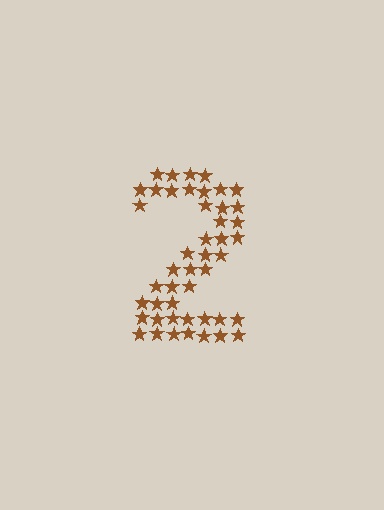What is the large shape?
The large shape is the digit 2.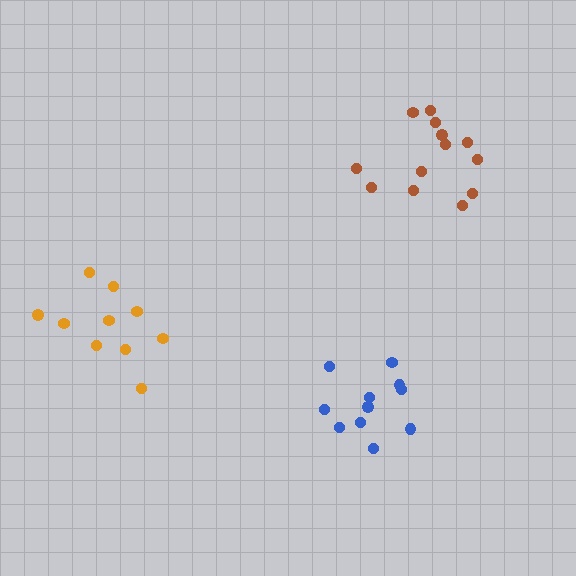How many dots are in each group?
Group 1: 10 dots, Group 2: 13 dots, Group 3: 11 dots (34 total).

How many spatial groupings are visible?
There are 3 spatial groupings.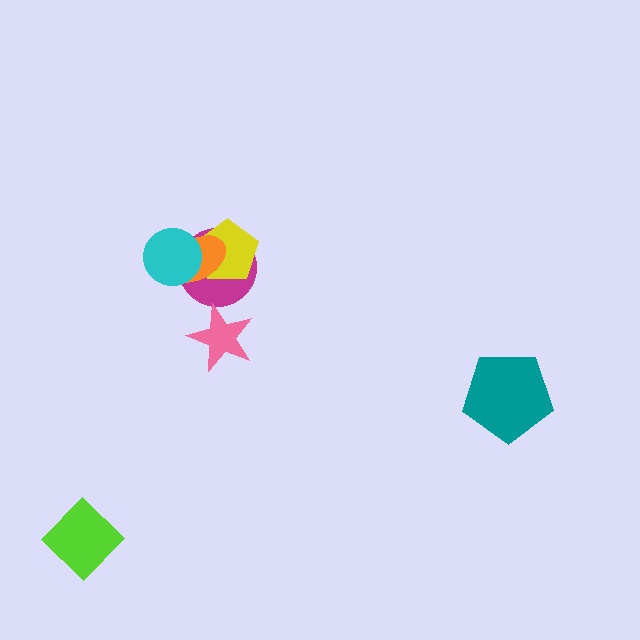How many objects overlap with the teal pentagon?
0 objects overlap with the teal pentagon.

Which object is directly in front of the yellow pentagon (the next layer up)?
The orange ellipse is directly in front of the yellow pentagon.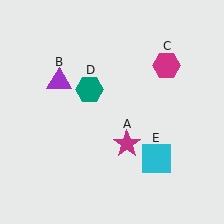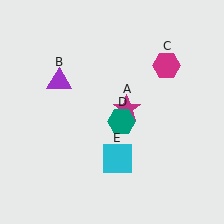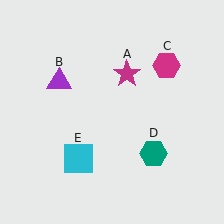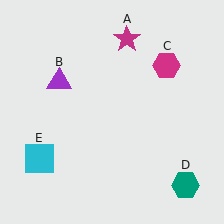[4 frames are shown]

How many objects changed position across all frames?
3 objects changed position: magenta star (object A), teal hexagon (object D), cyan square (object E).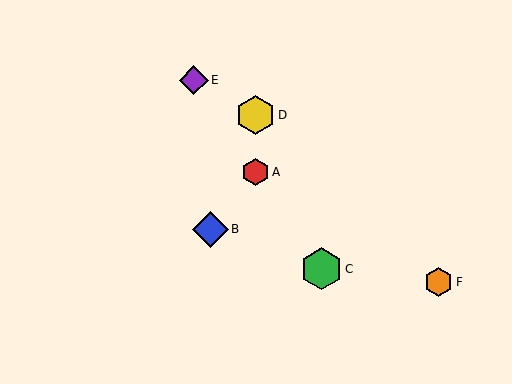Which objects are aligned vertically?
Objects A, D are aligned vertically.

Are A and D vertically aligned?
Yes, both are at x≈256.